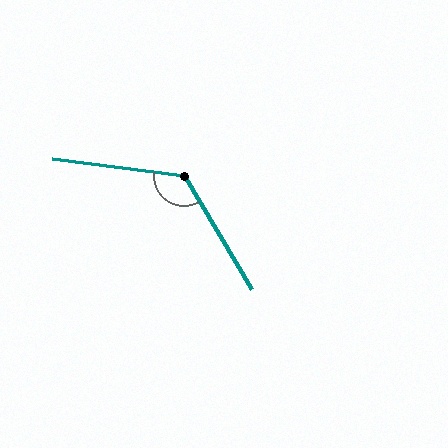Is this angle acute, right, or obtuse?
It is obtuse.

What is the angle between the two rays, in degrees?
Approximately 128 degrees.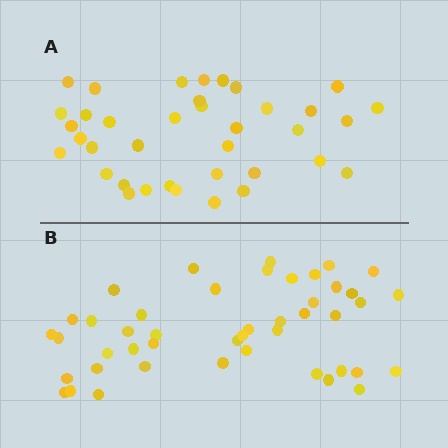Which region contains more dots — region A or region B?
Region B (the bottom region) has more dots.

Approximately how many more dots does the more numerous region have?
Region B has roughly 8 or so more dots than region A.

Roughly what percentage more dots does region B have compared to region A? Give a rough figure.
About 20% more.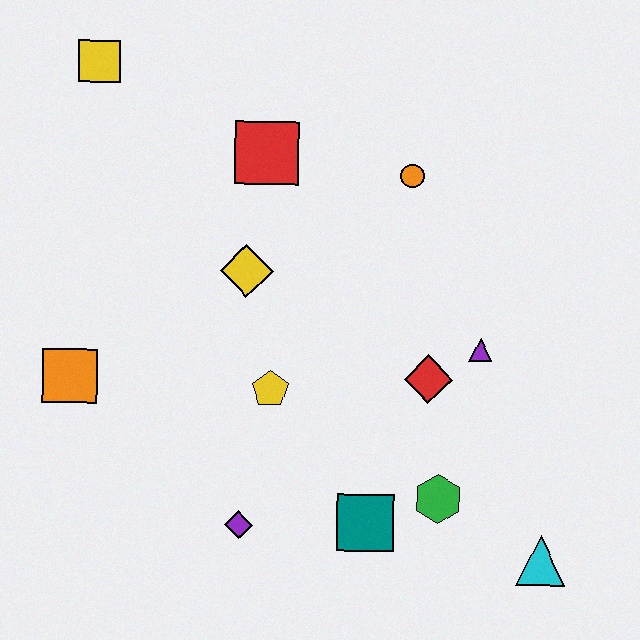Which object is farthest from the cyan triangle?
The yellow square is farthest from the cyan triangle.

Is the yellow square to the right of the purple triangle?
No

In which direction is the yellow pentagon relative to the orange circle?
The yellow pentagon is below the orange circle.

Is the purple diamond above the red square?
No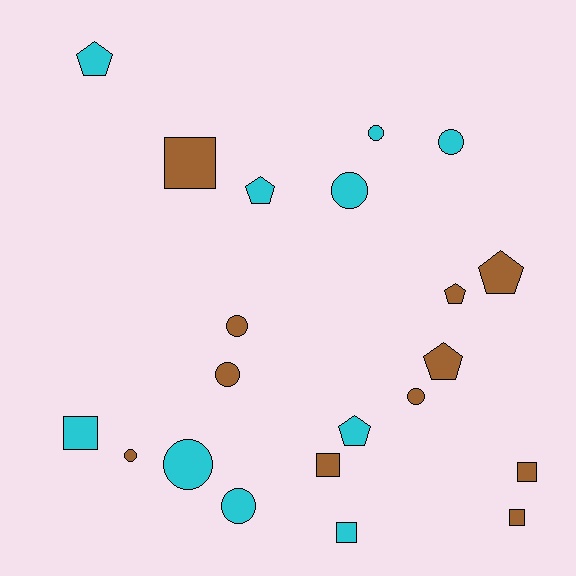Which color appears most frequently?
Brown, with 11 objects.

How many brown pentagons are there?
There are 3 brown pentagons.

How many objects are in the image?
There are 21 objects.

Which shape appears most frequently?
Circle, with 9 objects.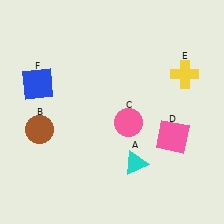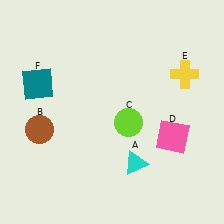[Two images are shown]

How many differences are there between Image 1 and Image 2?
There are 2 differences between the two images.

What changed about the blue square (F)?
In Image 1, F is blue. In Image 2, it changed to teal.